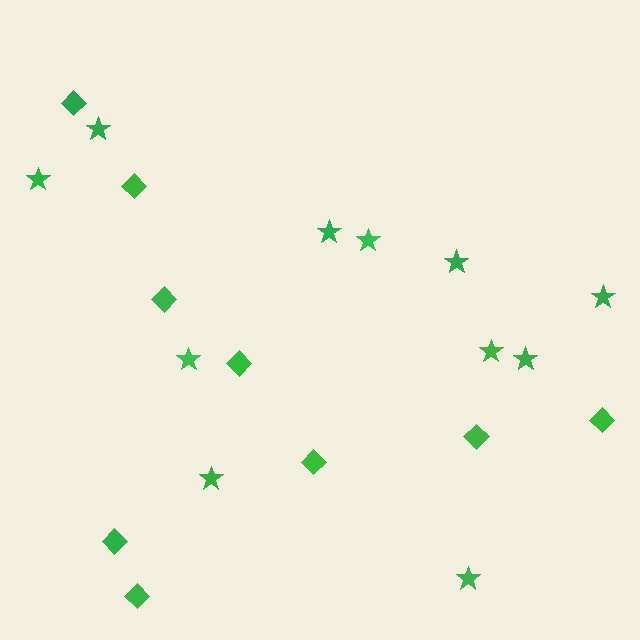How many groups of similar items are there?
There are 2 groups: one group of diamonds (9) and one group of stars (11).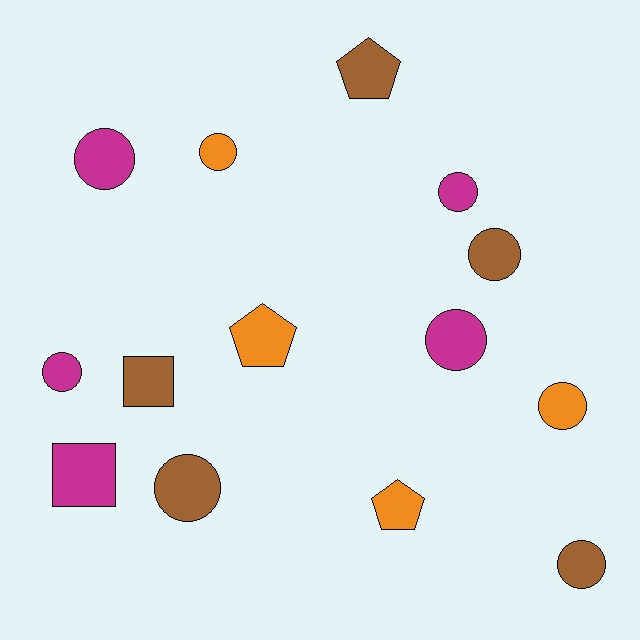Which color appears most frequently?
Brown, with 5 objects.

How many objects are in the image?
There are 14 objects.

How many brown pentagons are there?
There is 1 brown pentagon.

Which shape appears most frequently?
Circle, with 9 objects.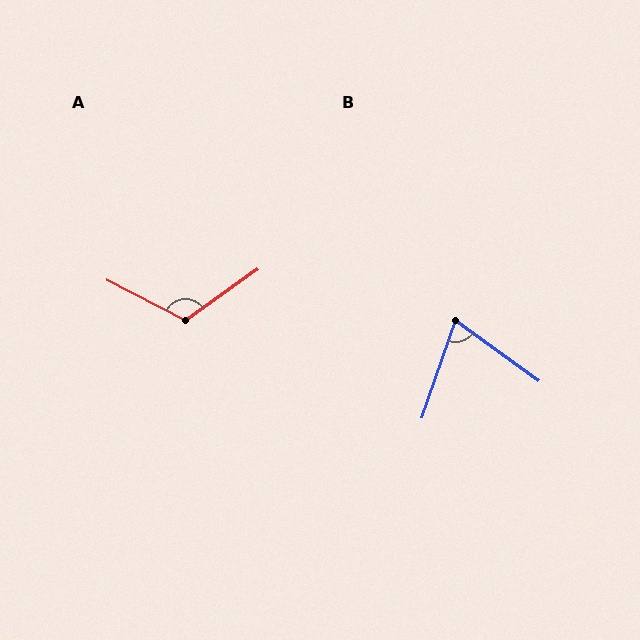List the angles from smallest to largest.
B (73°), A (117°).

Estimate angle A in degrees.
Approximately 117 degrees.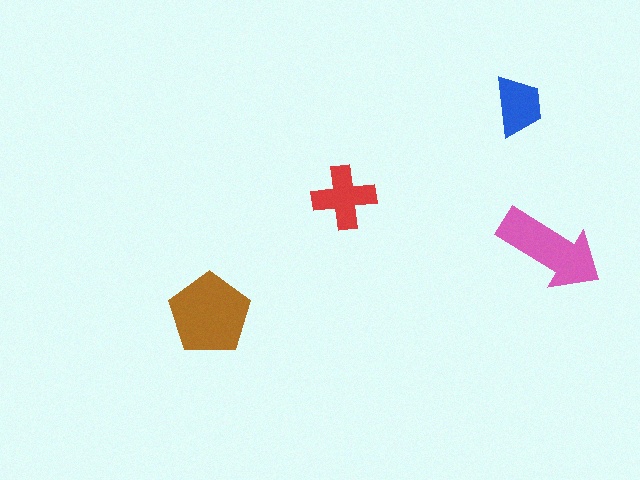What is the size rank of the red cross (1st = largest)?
3rd.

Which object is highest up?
The blue trapezoid is topmost.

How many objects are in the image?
There are 4 objects in the image.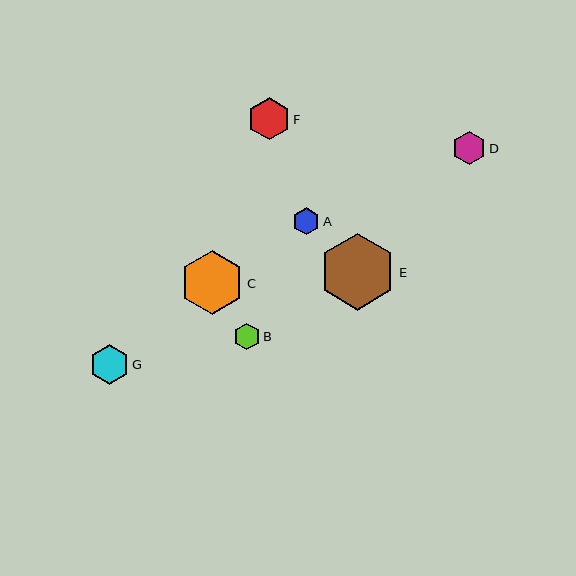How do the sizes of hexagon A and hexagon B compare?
Hexagon A and hexagon B are approximately the same size.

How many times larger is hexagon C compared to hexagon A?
Hexagon C is approximately 2.4 times the size of hexagon A.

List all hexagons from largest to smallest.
From largest to smallest: E, C, F, G, D, A, B.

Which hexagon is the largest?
Hexagon E is the largest with a size of approximately 76 pixels.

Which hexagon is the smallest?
Hexagon B is the smallest with a size of approximately 26 pixels.